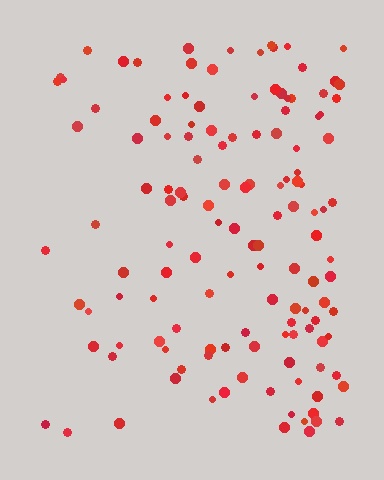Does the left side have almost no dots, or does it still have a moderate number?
Still a moderate number, just noticeably fewer than the right.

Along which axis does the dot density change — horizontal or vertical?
Horizontal.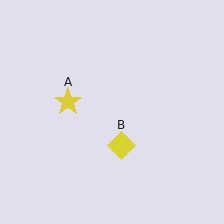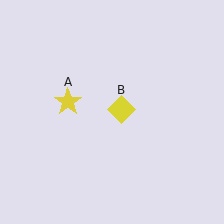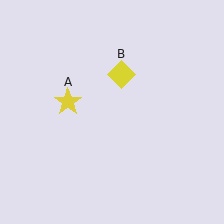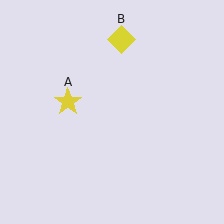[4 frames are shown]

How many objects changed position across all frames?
1 object changed position: yellow diamond (object B).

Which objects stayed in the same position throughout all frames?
Yellow star (object A) remained stationary.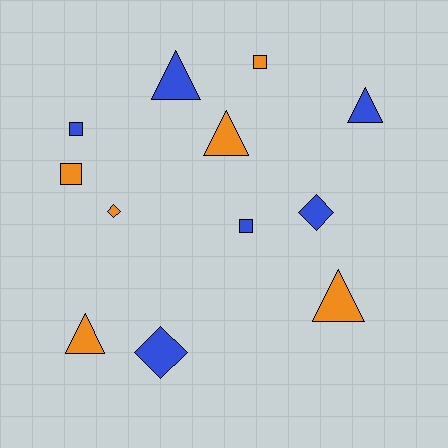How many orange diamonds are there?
There is 1 orange diamond.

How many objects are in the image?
There are 12 objects.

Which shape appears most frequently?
Triangle, with 5 objects.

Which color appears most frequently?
Blue, with 6 objects.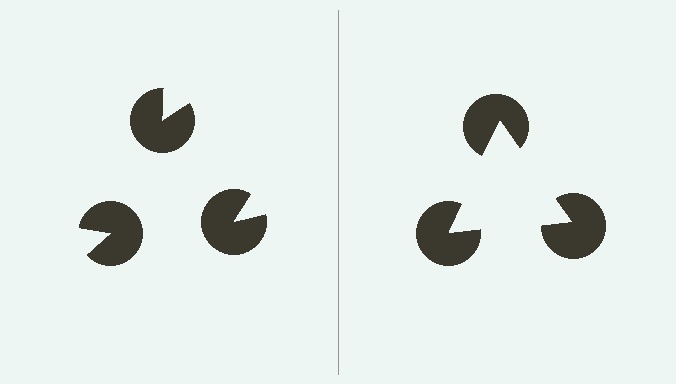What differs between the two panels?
The pac-man discs are positioned identically on both sides; only the wedge orientations differ. On the right they align to a triangle; on the left they are misaligned.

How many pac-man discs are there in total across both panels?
6 — 3 on each side.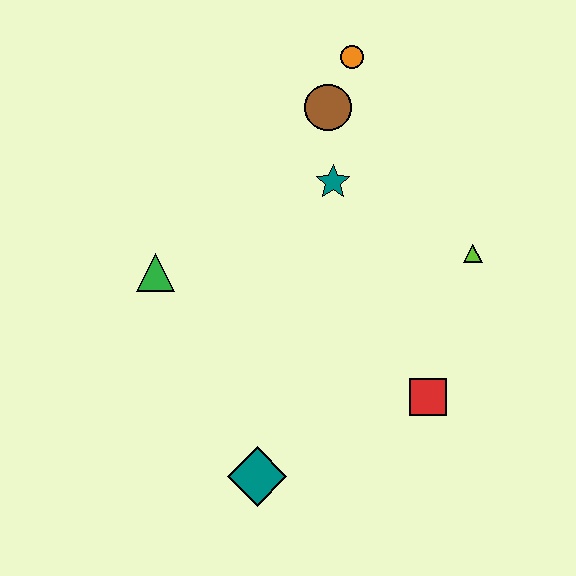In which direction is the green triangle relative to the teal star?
The green triangle is to the left of the teal star.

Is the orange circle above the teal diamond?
Yes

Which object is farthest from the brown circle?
The teal diamond is farthest from the brown circle.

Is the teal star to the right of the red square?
No